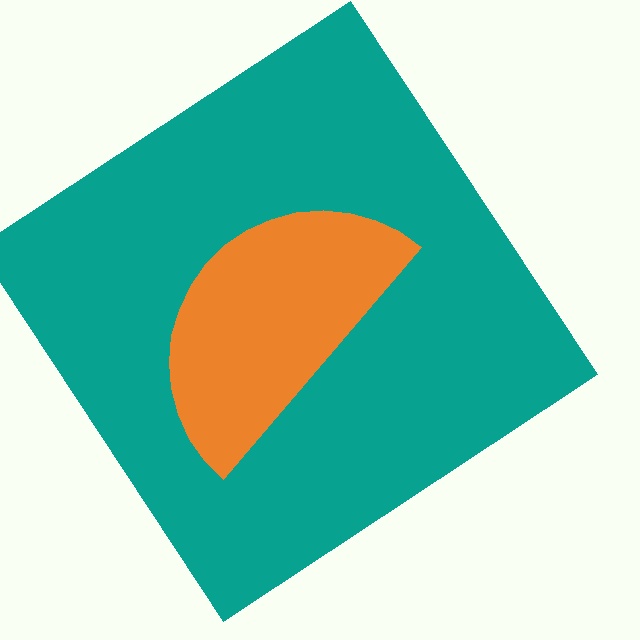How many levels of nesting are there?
2.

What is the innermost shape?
The orange semicircle.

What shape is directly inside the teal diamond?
The orange semicircle.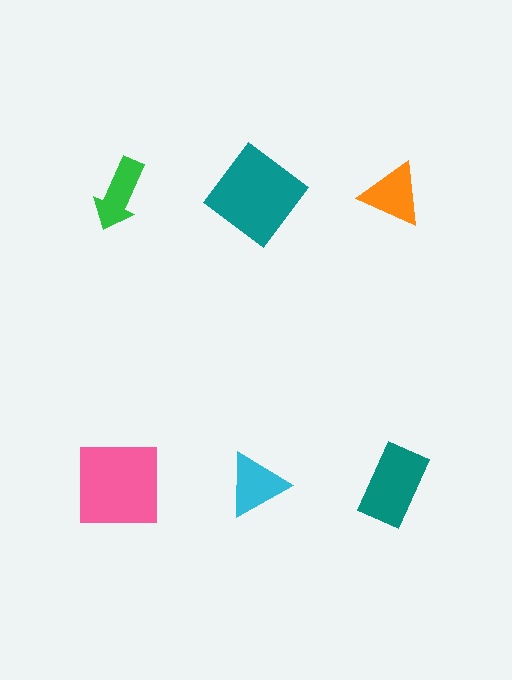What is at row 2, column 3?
A teal rectangle.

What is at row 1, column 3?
An orange triangle.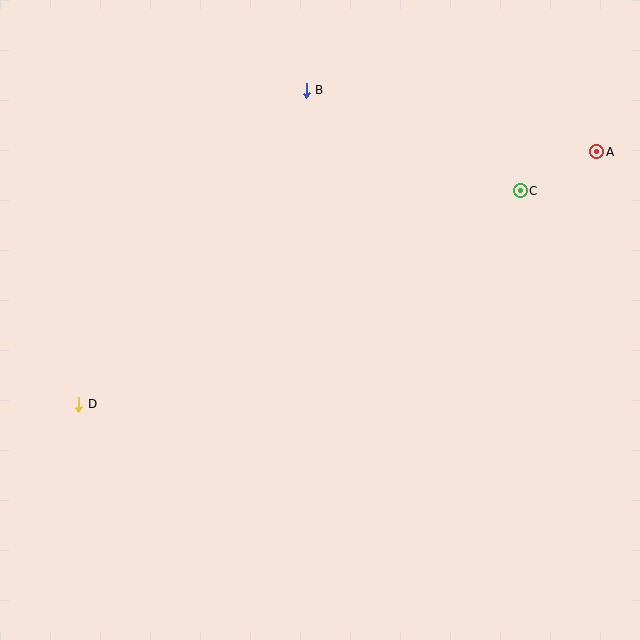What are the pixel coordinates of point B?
Point B is at (306, 90).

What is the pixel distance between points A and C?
The distance between A and C is 86 pixels.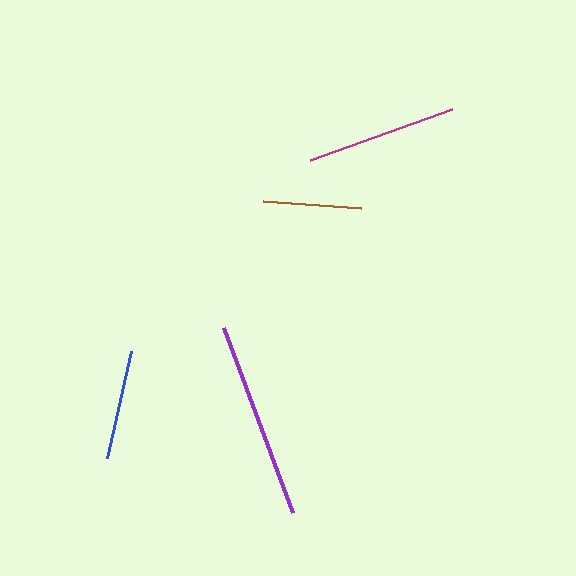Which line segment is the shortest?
The brown line is the shortest at approximately 98 pixels.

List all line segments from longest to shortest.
From longest to shortest: purple, magenta, blue, brown.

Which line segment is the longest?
The purple line is the longest at approximately 198 pixels.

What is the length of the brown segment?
The brown segment is approximately 98 pixels long.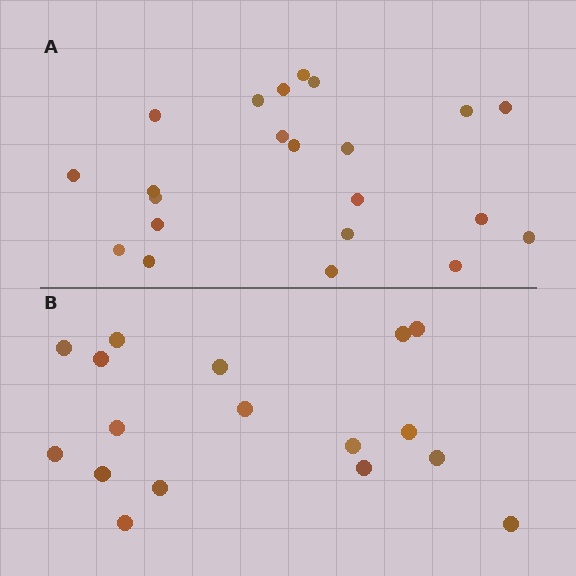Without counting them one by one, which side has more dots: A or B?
Region A (the top region) has more dots.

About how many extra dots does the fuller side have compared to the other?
Region A has about 5 more dots than region B.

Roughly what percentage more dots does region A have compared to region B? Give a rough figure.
About 30% more.